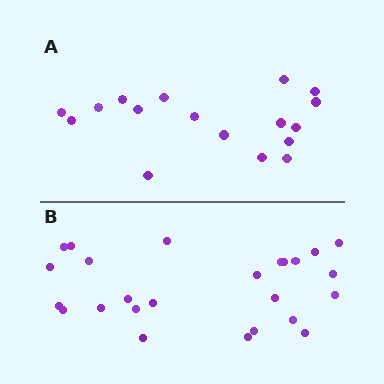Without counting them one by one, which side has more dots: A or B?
Region B (the bottom region) has more dots.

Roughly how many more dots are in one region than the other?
Region B has roughly 8 or so more dots than region A.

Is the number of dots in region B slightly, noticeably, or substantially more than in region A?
Region B has substantially more. The ratio is roughly 1.5 to 1.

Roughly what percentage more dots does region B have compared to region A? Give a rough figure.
About 45% more.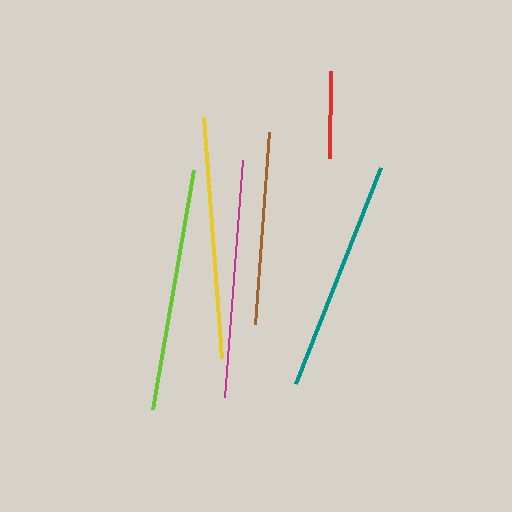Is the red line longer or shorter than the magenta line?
The magenta line is longer than the red line.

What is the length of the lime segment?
The lime segment is approximately 243 pixels long.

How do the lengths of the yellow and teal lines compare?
The yellow and teal lines are approximately the same length.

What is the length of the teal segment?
The teal segment is approximately 232 pixels long.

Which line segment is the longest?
The lime line is the longest at approximately 243 pixels.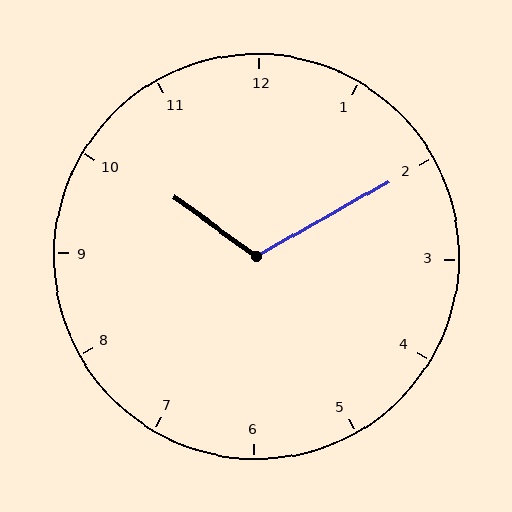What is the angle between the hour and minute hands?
Approximately 115 degrees.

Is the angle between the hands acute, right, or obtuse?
It is obtuse.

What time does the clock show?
10:10.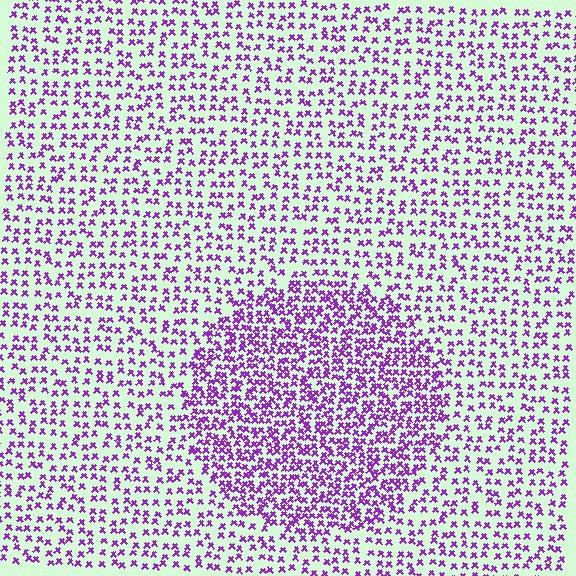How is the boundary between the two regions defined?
The boundary is defined by a change in element density (approximately 1.9x ratio). All elements are the same color, size, and shape.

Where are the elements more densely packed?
The elements are more densely packed inside the circle boundary.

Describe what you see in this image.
The image contains small purple elements arranged at two different densities. A circle-shaped region is visible where the elements are more densely packed than the surrounding area.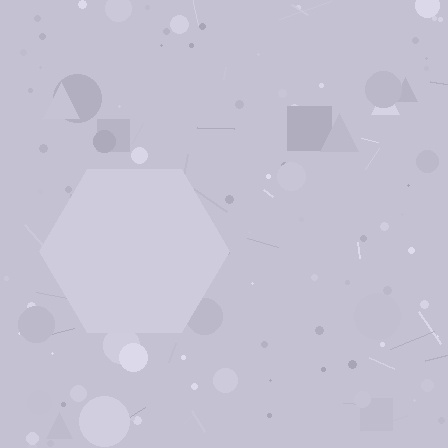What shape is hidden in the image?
A hexagon is hidden in the image.